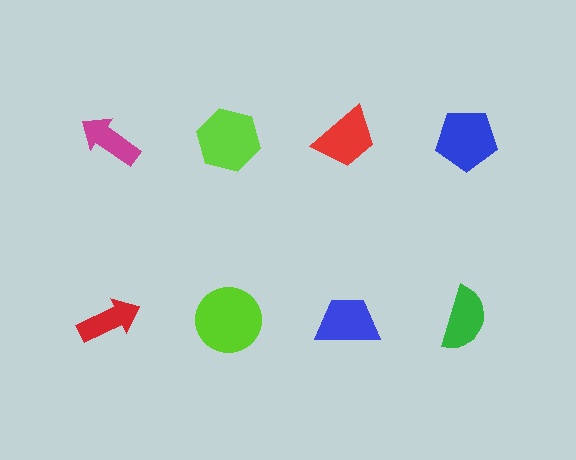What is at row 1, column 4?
A blue pentagon.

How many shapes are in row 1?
4 shapes.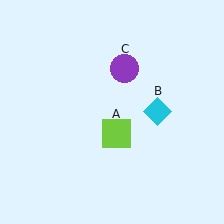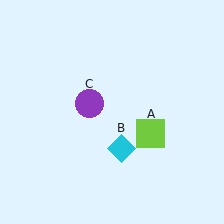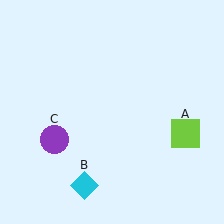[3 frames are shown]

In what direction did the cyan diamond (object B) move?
The cyan diamond (object B) moved down and to the left.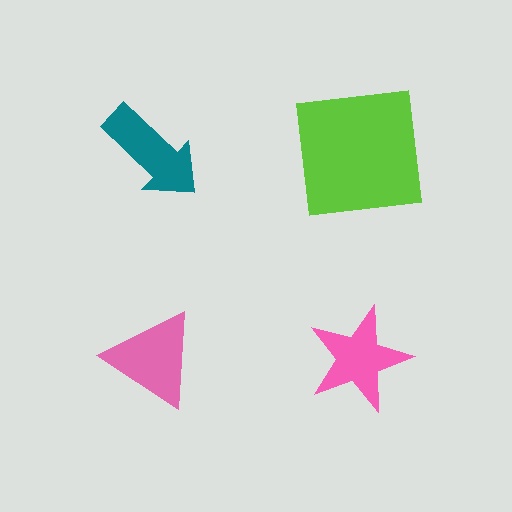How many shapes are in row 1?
2 shapes.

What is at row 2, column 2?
A pink star.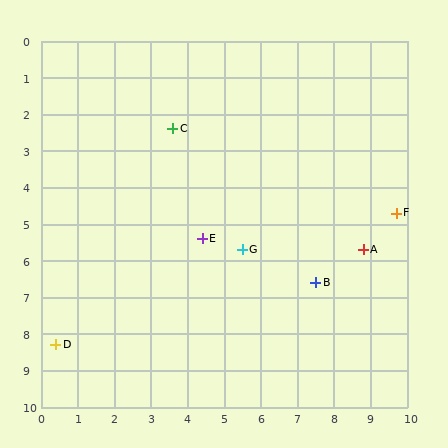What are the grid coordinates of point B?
Point B is at approximately (7.5, 6.6).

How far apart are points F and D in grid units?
Points F and D are about 10.0 grid units apart.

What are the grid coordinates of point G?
Point G is at approximately (5.5, 5.7).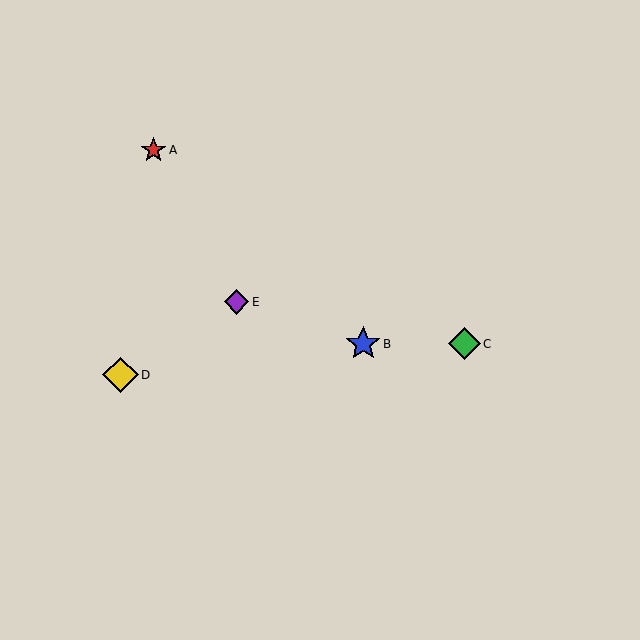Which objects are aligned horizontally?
Objects B, C are aligned horizontally.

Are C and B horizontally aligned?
Yes, both are at y≈344.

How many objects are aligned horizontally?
2 objects (B, C) are aligned horizontally.